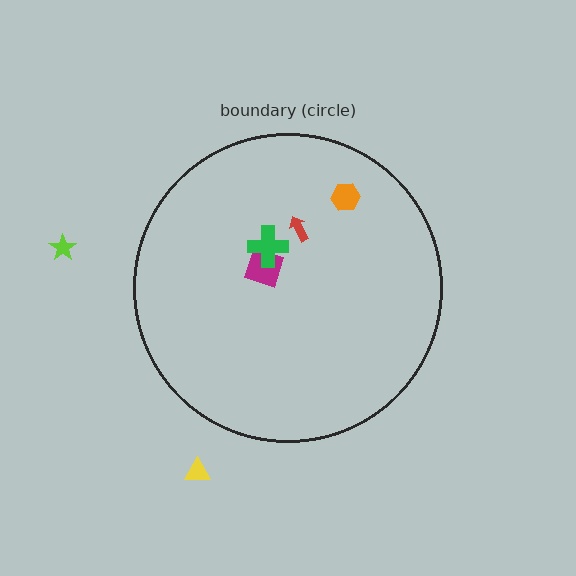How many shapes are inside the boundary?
4 inside, 2 outside.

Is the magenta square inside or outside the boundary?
Inside.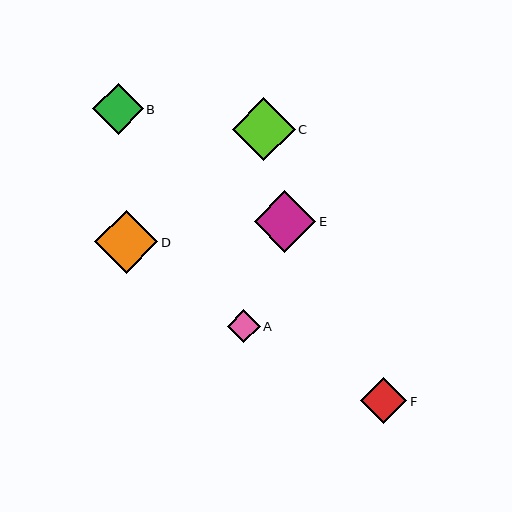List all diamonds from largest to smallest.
From largest to smallest: C, D, E, B, F, A.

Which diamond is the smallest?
Diamond A is the smallest with a size of approximately 32 pixels.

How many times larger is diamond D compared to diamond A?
Diamond D is approximately 1.9 times the size of diamond A.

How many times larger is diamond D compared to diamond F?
Diamond D is approximately 1.4 times the size of diamond F.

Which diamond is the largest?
Diamond C is the largest with a size of approximately 63 pixels.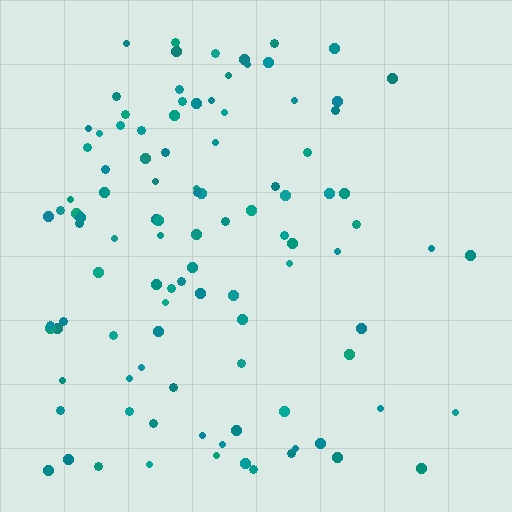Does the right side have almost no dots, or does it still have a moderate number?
Still a moderate number, just noticeably fewer than the left.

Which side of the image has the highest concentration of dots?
The left.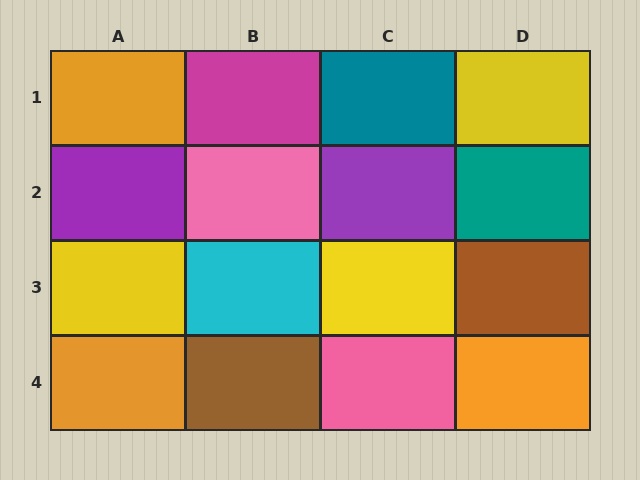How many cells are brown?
2 cells are brown.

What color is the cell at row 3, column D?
Brown.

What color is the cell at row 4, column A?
Orange.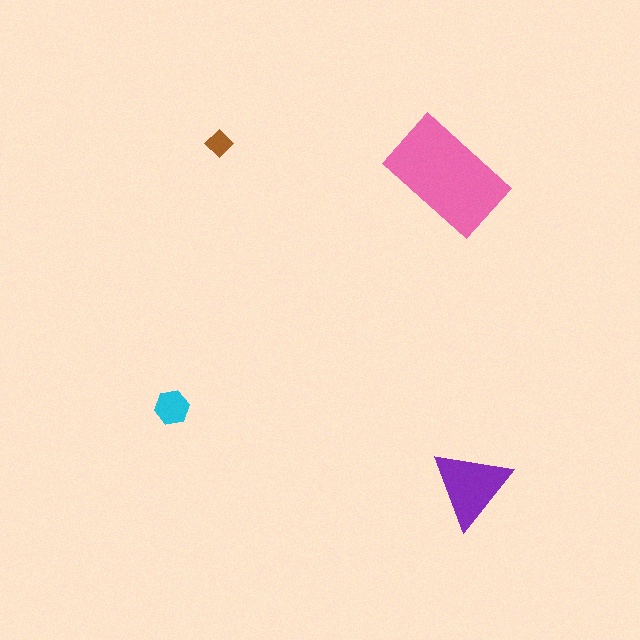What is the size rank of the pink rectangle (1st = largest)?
1st.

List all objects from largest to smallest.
The pink rectangle, the purple triangle, the cyan hexagon, the brown diamond.